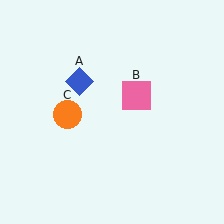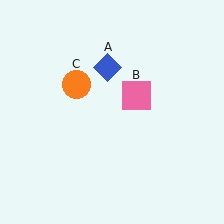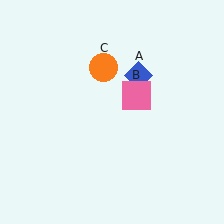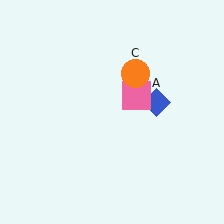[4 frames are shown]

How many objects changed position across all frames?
2 objects changed position: blue diamond (object A), orange circle (object C).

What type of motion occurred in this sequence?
The blue diamond (object A), orange circle (object C) rotated clockwise around the center of the scene.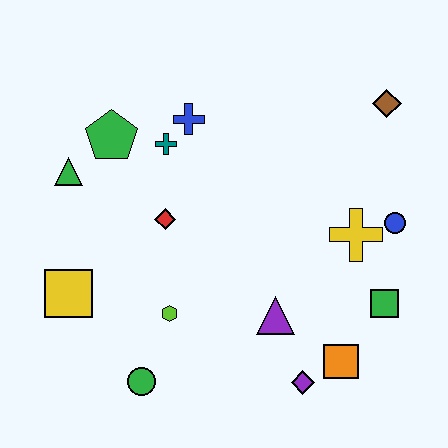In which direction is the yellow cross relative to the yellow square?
The yellow cross is to the right of the yellow square.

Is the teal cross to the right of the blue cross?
No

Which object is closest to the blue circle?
The yellow cross is closest to the blue circle.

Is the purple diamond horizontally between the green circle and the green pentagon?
No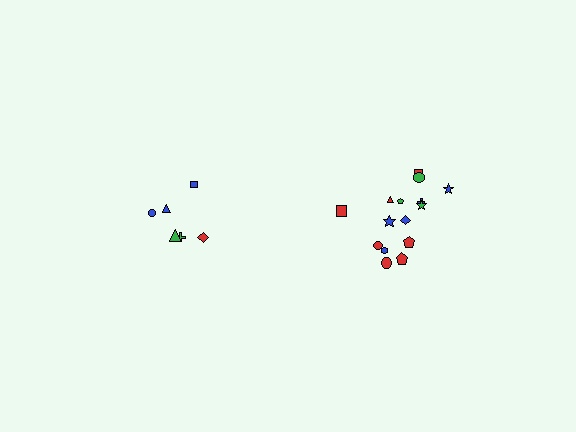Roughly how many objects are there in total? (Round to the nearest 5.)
Roughly 20 objects in total.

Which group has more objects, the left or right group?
The right group.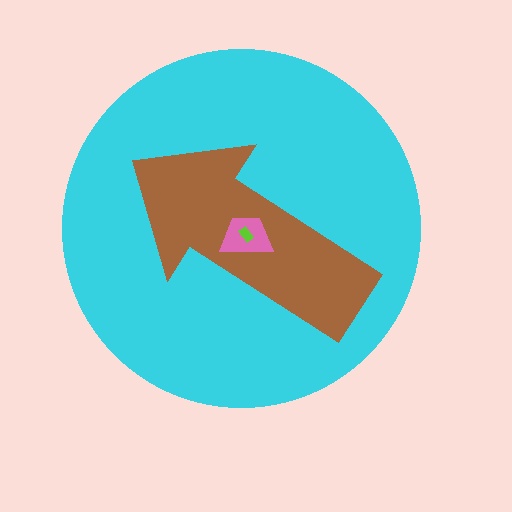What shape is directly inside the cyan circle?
The brown arrow.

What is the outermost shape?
The cyan circle.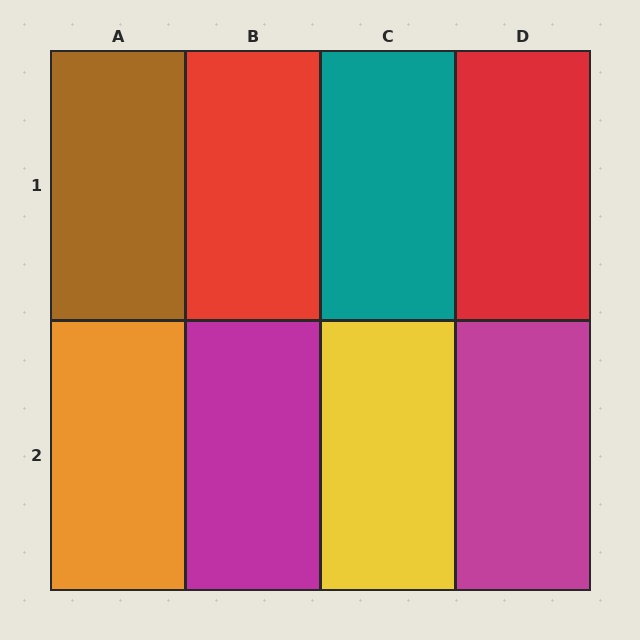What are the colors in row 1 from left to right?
Brown, red, teal, red.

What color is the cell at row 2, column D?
Magenta.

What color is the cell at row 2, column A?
Orange.